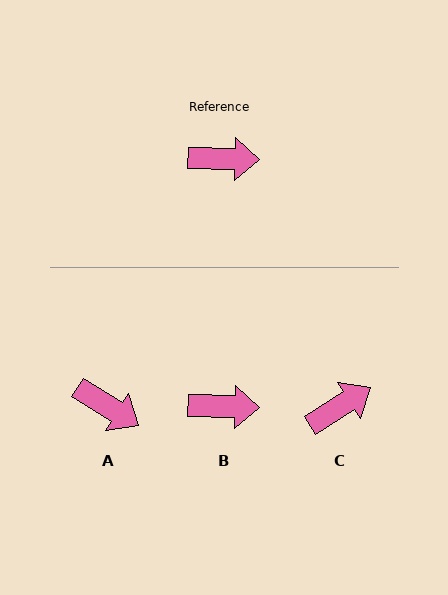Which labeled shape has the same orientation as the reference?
B.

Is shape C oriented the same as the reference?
No, it is off by about 34 degrees.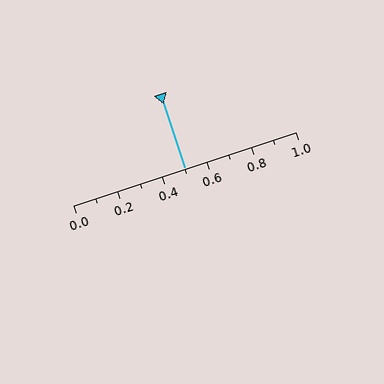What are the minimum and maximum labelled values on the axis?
The axis runs from 0.0 to 1.0.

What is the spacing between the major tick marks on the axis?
The major ticks are spaced 0.2 apart.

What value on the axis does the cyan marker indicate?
The marker indicates approximately 0.5.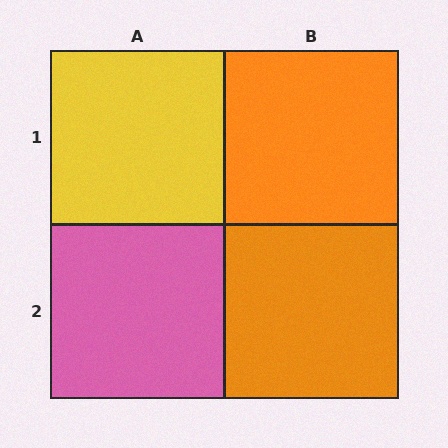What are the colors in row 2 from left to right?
Pink, orange.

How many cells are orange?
2 cells are orange.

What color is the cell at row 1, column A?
Yellow.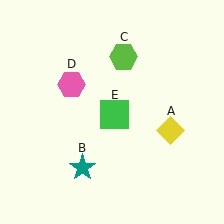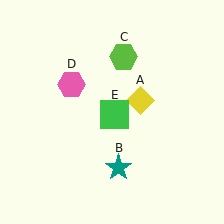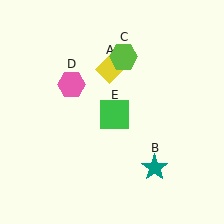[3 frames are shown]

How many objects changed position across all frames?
2 objects changed position: yellow diamond (object A), teal star (object B).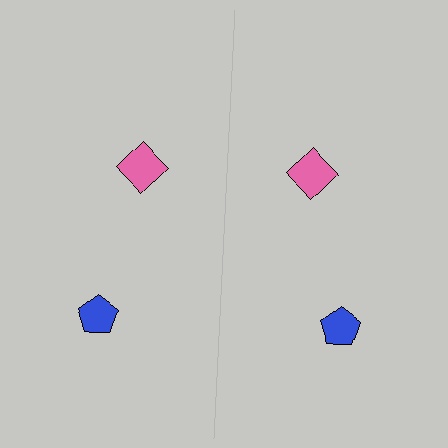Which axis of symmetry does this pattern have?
The pattern has a vertical axis of symmetry running through the center of the image.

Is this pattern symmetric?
Yes, this pattern has bilateral (reflection) symmetry.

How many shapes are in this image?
There are 4 shapes in this image.